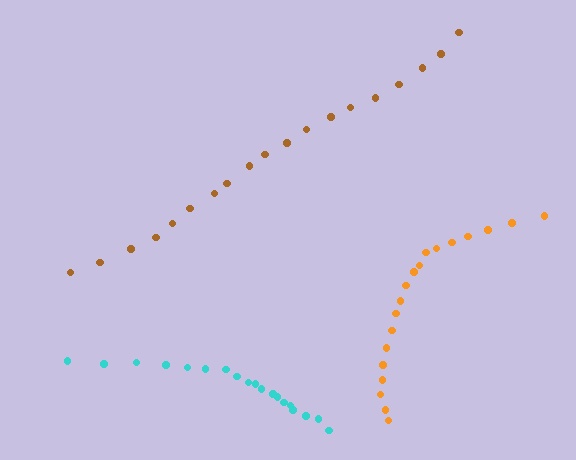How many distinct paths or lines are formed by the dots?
There are 3 distinct paths.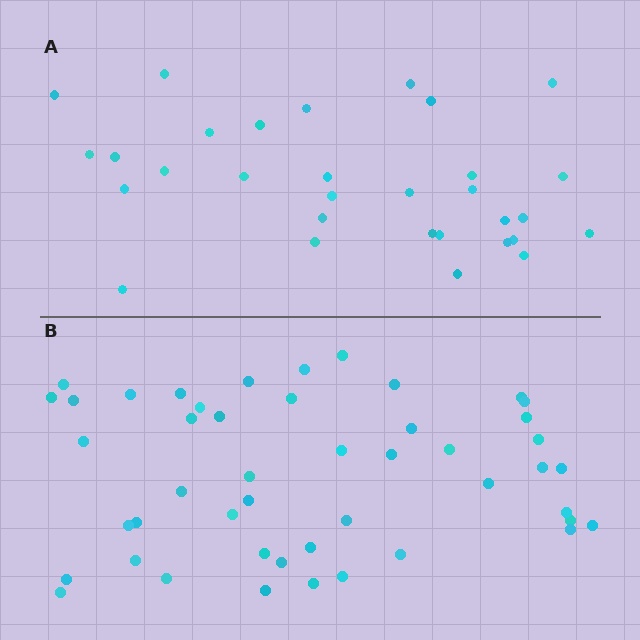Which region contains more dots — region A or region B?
Region B (the bottom region) has more dots.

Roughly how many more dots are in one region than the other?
Region B has approximately 15 more dots than region A.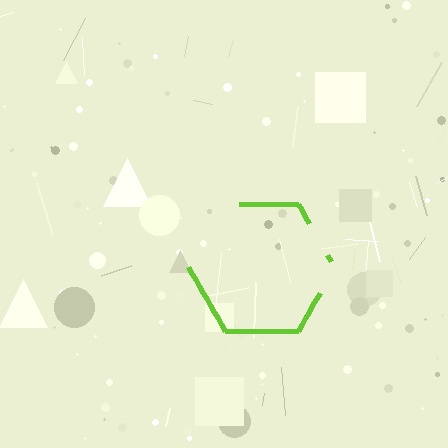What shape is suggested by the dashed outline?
The dashed outline suggests a hexagon.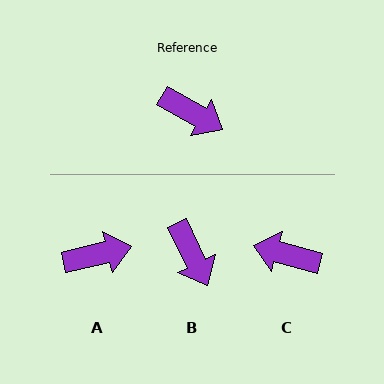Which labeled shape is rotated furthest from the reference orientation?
C, about 165 degrees away.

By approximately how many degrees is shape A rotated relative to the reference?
Approximately 43 degrees counter-clockwise.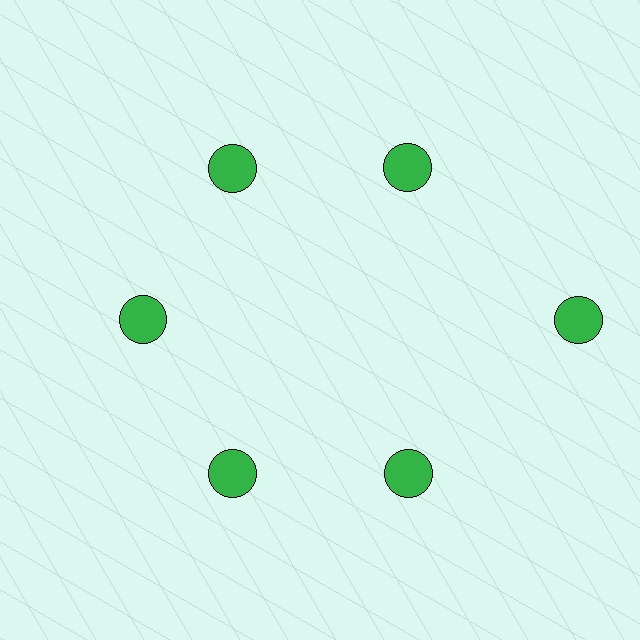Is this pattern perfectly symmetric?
No. The 6 green circles are arranged in a ring, but one element near the 3 o'clock position is pushed outward from the center, breaking the 6-fold rotational symmetry.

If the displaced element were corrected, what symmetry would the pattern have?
It would have 6-fold rotational symmetry — the pattern would map onto itself every 60 degrees.